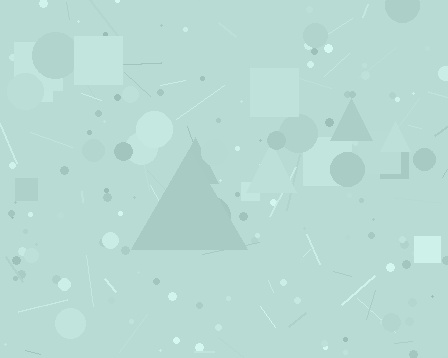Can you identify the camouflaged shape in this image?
The camouflaged shape is a triangle.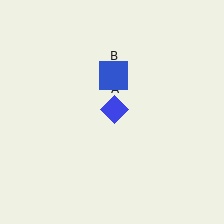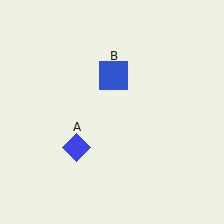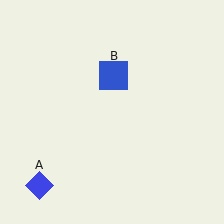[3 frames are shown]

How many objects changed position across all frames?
1 object changed position: blue diamond (object A).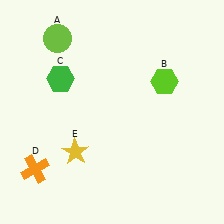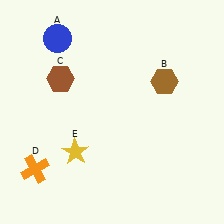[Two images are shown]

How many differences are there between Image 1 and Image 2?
There are 3 differences between the two images.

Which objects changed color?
A changed from lime to blue. B changed from lime to brown. C changed from green to brown.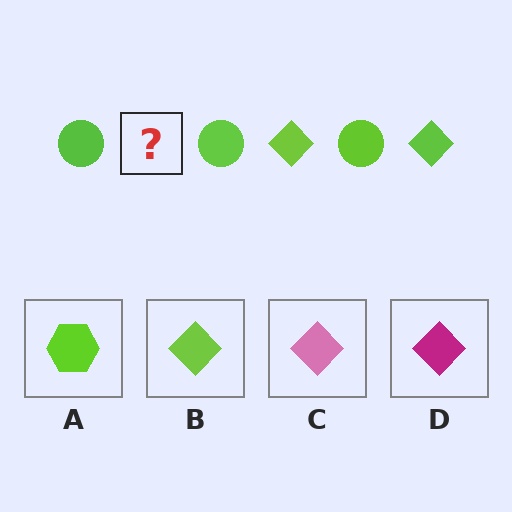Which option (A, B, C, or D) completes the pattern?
B.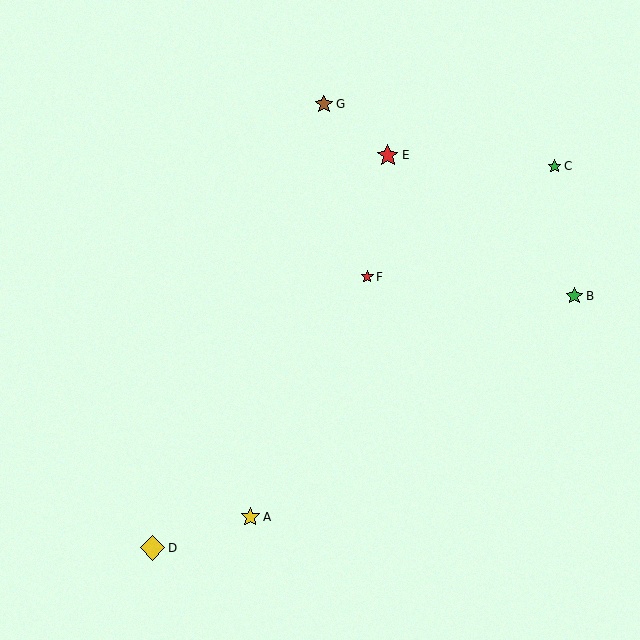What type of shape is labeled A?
Shape A is a yellow star.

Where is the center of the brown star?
The center of the brown star is at (324, 104).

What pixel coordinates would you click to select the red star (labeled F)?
Click at (367, 277) to select the red star F.